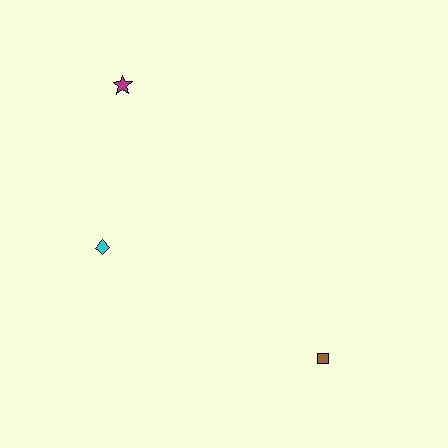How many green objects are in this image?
There are no green objects.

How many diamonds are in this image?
There is 1 diamond.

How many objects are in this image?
There are 3 objects.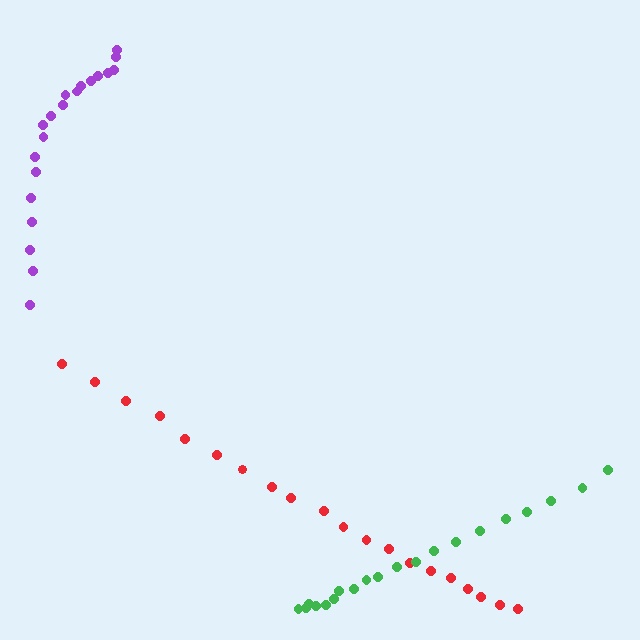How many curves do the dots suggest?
There are 3 distinct paths.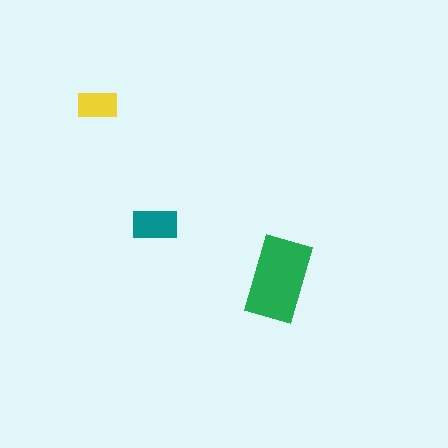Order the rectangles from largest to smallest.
the green one, the teal one, the yellow one.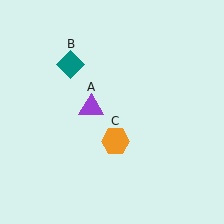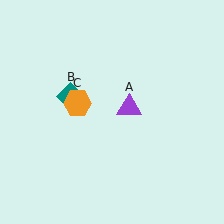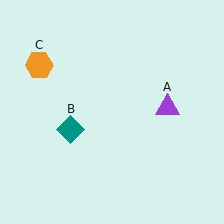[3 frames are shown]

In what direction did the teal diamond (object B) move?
The teal diamond (object B) moved down.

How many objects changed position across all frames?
3 objects changed position: purple triangle (object A), teal diamond (object B), orange hexagon (object C).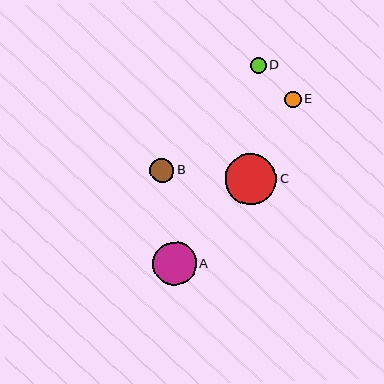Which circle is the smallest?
Circle D is the smallest with a size of approximately 15 pixels.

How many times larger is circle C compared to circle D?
Circle C is approximately 3.4 times the size of circle D.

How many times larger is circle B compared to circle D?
Circle B is approximately 1.6 times the size of circle D.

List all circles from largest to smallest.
From largest to smallest: C, A, B, E, D.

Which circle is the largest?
Circle C is the largest with a size of approximately 51 pixels.